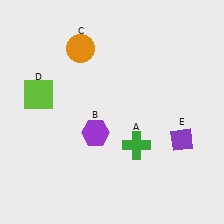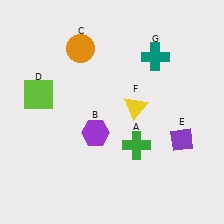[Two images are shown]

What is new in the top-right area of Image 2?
A yellow triangle (F) was added in the top-right area of Image 2.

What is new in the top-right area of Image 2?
A teal cross (G) was added in the top-right area of Image 2.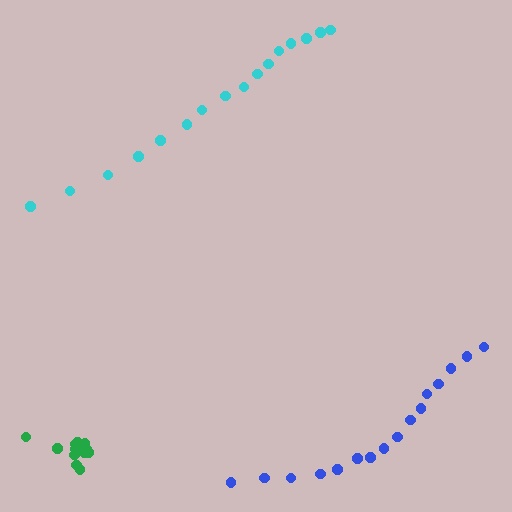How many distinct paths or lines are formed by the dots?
There are 3 distinct paths.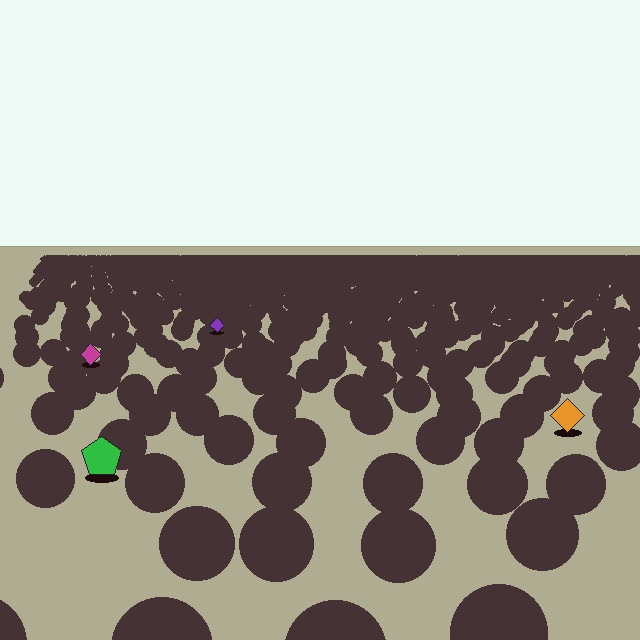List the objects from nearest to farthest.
From nearest to farthest: the green pentagon, the orange diamond, the magenta diamond, the purple diamond.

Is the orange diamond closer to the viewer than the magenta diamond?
Yes. The orange diamond is closer — you can tell from the texture gradient: the ground texture is coarser near it.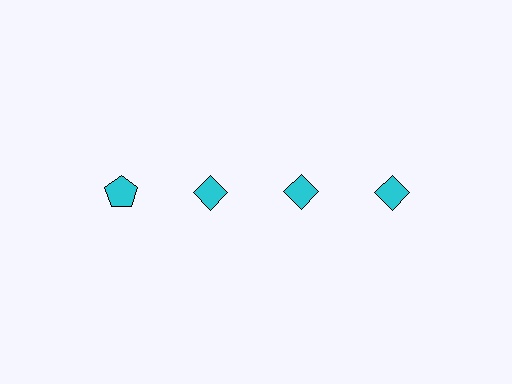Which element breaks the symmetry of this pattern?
The cyan pentagon in the top row, leftmost column breaks the symmetry. All other shapes are cyan diamonds.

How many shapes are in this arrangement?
There are 4 shapes arranged in a grid pattern.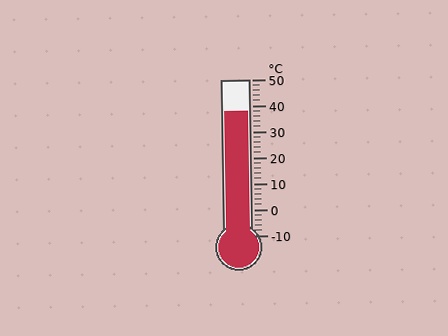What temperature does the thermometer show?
The thermometer shows approximately 38°C.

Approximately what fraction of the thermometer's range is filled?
The thermometer is filled to approximately 80% of its range.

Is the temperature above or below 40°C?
The temperature is below 40°C.